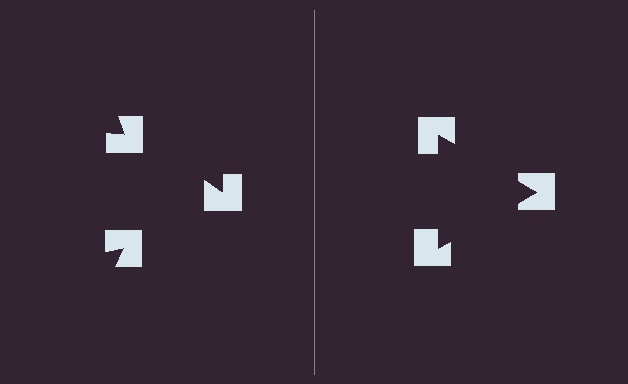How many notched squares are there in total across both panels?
6 — 3 on each side.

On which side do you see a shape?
An illusory triangle appears on the right side. On the left side the wedge cuts are rotated, so no coherent shape forms.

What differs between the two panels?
The notched squares are positioned identically on both sides; only the wedge orientations differ. On the right they align to a triangle; on the left they are misaligned.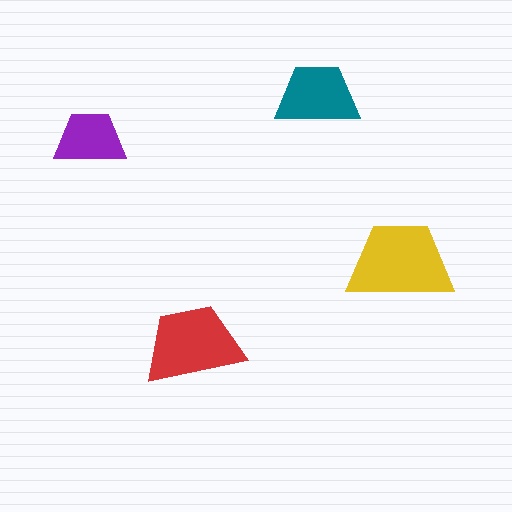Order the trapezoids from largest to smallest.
the yellow one, the red one, the teal one, the purple one.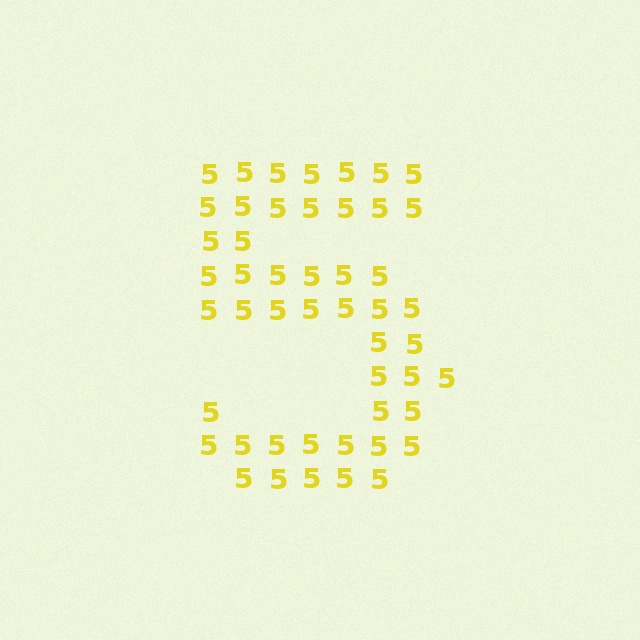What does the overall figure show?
The overall figure shows the digit 5.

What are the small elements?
The small elements are digit 5's.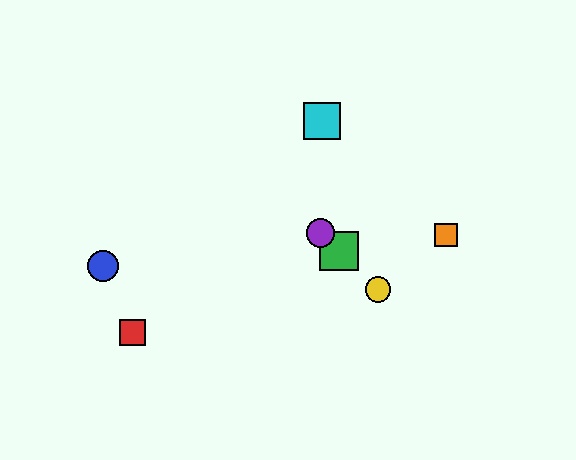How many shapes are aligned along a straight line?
3 shapes (the green square, the yellow circle, the purple circle) are aligned along a straight line.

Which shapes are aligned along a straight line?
The green square, the yellow circle, the purple circle are aligned along a straight line.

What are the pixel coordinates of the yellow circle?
The yellow circle is at (378, 289).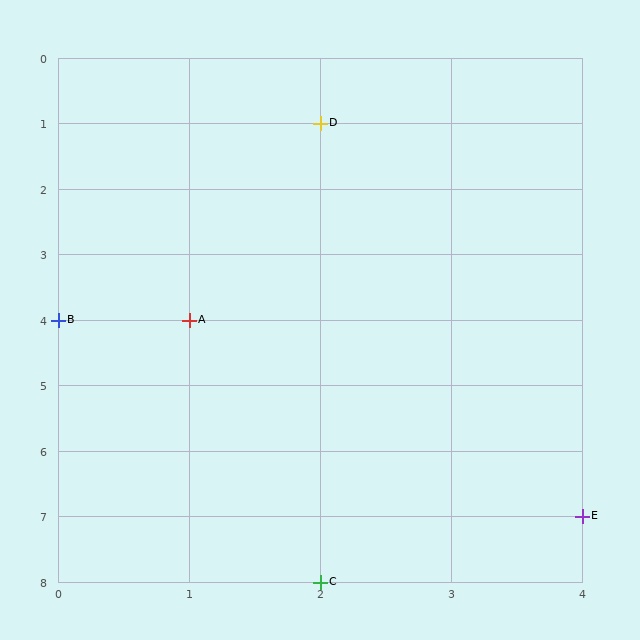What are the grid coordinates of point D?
Point D is at grid coordinates (2, 1).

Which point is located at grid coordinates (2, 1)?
Point D is at (2, 1).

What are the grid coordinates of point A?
Point A is at grid coordinates (1, 4).